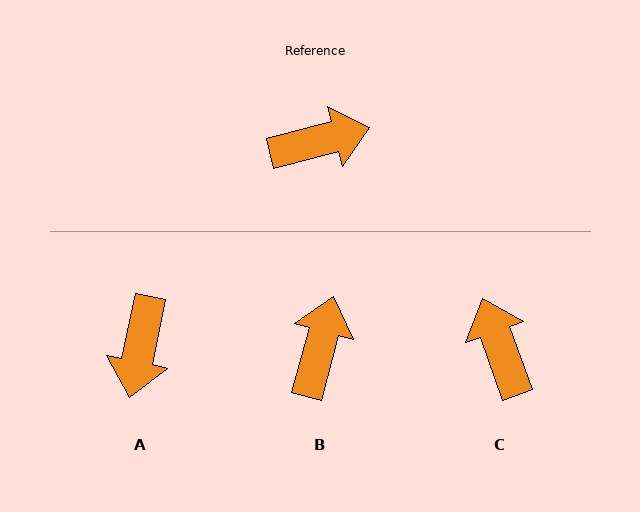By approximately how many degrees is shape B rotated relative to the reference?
Approximately 61 degrees counter-clockwise.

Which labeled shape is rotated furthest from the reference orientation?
A, about 116 degrees away.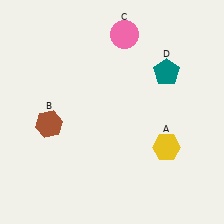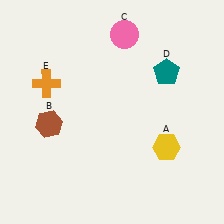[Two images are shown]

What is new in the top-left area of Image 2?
An orange cross (E) was added in the top-left area of Image 2.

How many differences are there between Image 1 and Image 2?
There is 1 difference between the two images.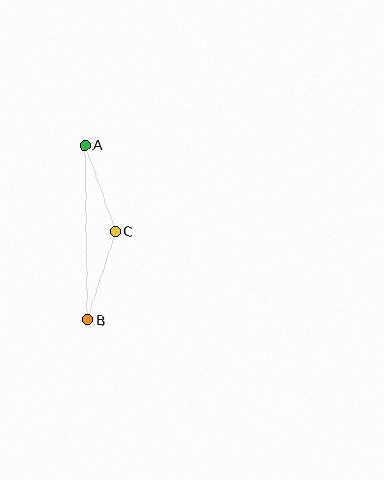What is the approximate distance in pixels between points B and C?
The distance between B and C is approximately 93 pixels.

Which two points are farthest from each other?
Points A and B are farthest from each other.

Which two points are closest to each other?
Points A and C are closest to each other.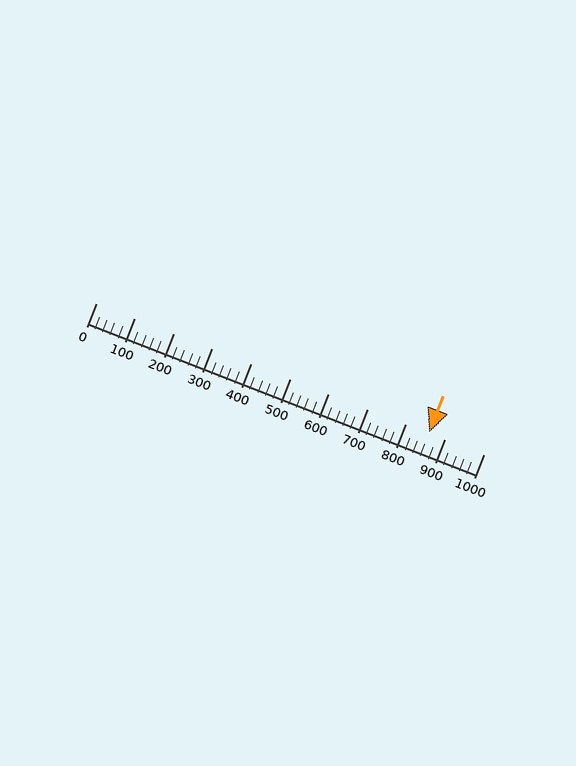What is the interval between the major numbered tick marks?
The major tick marks are spaced 100 units apart.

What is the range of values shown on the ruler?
The ruler shows values from 0 to 1000.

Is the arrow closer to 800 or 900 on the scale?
The arrow is closer to 900.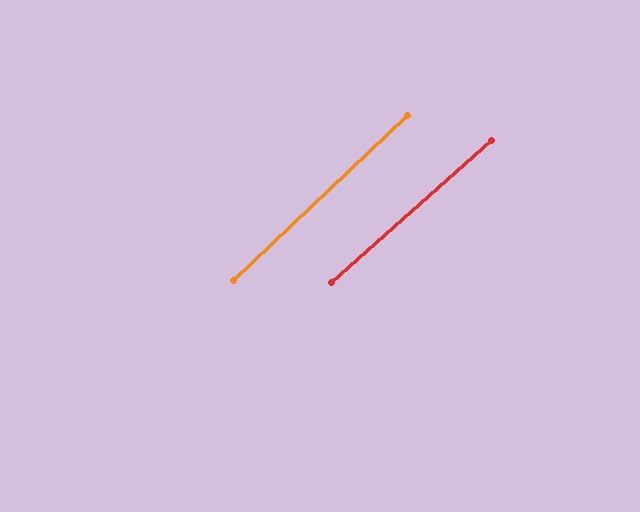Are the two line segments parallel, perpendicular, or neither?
Parallel — their directions differ by only 1.8°.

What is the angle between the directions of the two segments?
Approximately 2 degrees.